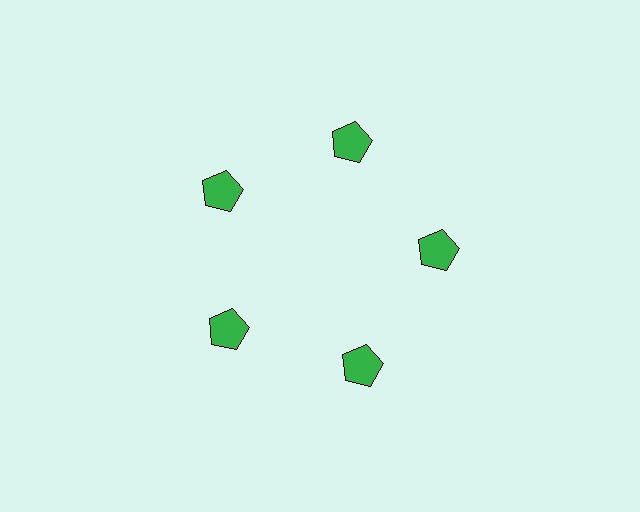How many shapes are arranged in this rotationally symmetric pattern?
There are 5 shapes, arranged in 5 groups of 1.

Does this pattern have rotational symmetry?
Yes, this pattern has 5-fold rotational symmetry. It looks the same after rotating 72 degrees around the center.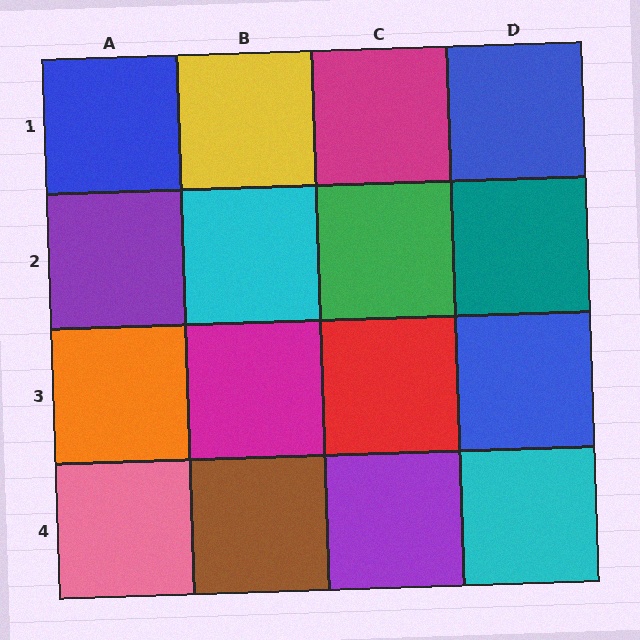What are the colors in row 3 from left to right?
Orange, magenta, red, blue.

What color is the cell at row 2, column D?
Teal.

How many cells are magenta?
2 cells are magenta.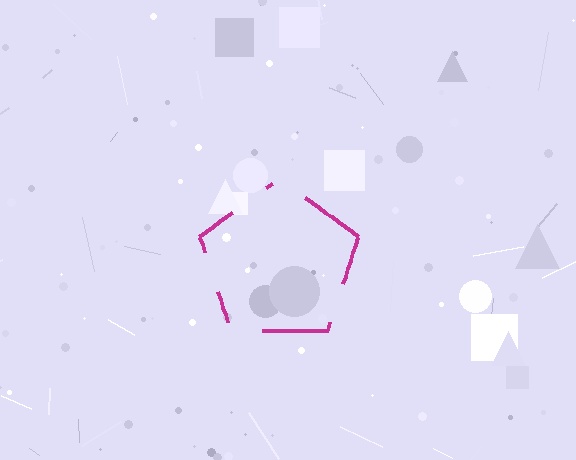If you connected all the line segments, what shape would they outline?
They would outline a pentagon.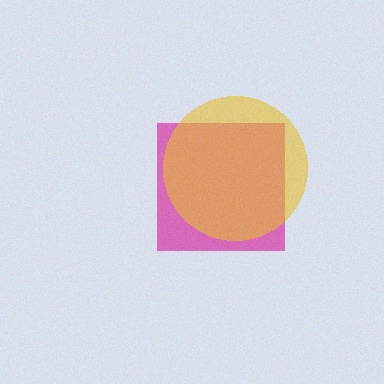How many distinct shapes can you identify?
There are 2 distinct shapes: a magenta square, a yellow circle.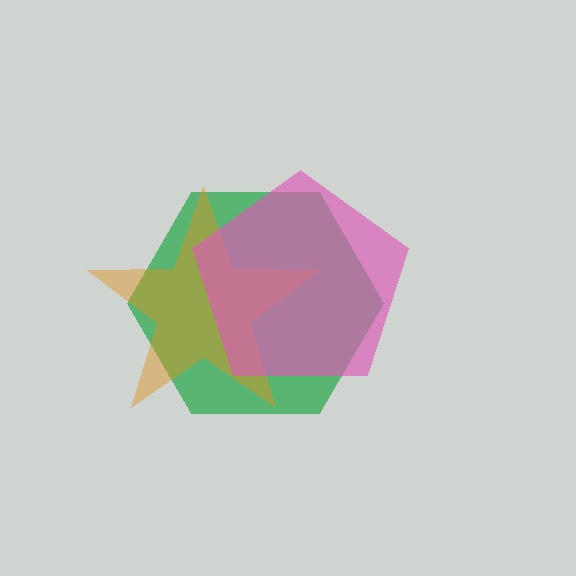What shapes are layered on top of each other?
The layered shapes are: a green hexagon, an orange star, a pink pentagon.